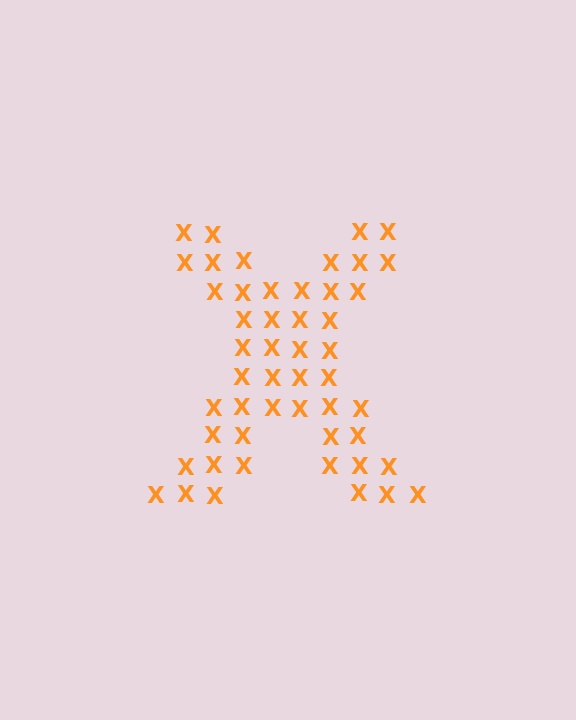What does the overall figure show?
The overall figure shows the letter X.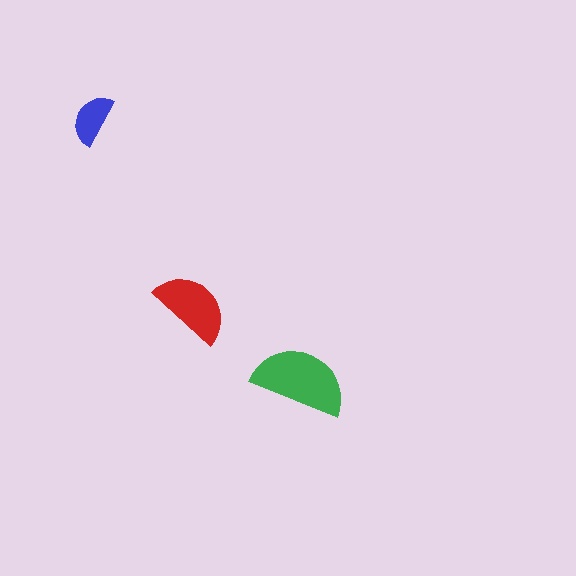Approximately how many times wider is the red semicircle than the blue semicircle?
About 1.5 times wider.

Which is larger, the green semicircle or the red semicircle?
The green one.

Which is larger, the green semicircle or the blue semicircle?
The green one.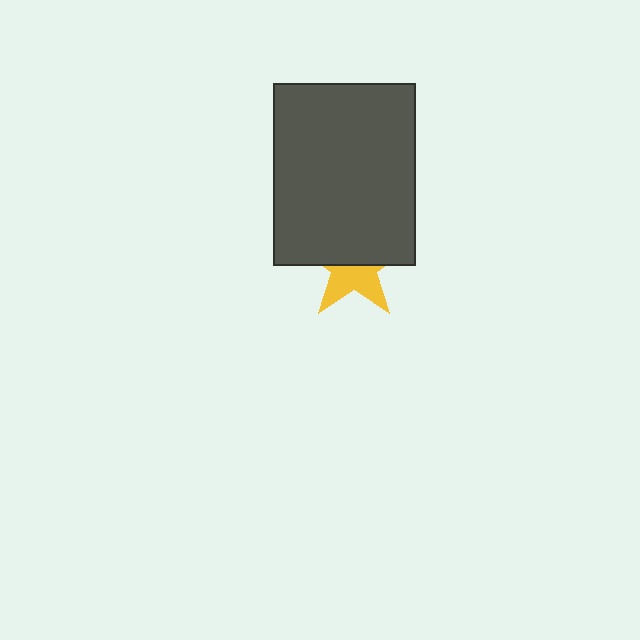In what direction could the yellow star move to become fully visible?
The yellow star could move down. That would shift it out from behind the dark gray rectangle entirely.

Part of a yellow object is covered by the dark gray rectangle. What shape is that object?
It is a star.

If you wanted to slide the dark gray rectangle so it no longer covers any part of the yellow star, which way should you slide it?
Slide it up — that is the most direct way to separate the two shapes.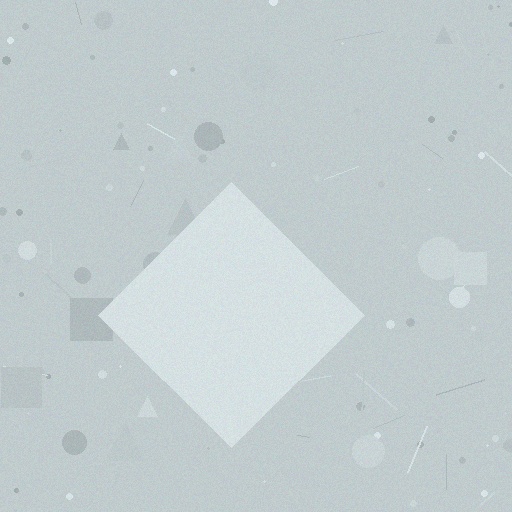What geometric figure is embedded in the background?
A diamond is embedded in the background.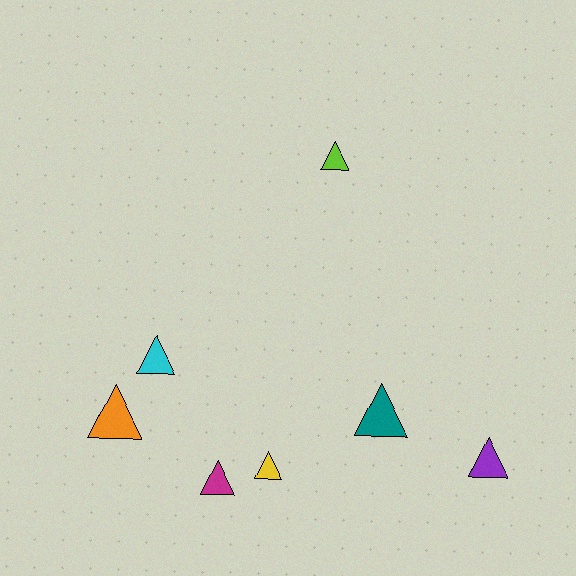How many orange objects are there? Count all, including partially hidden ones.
There is 1 orange object.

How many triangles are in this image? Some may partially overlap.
There are 7 triangles.